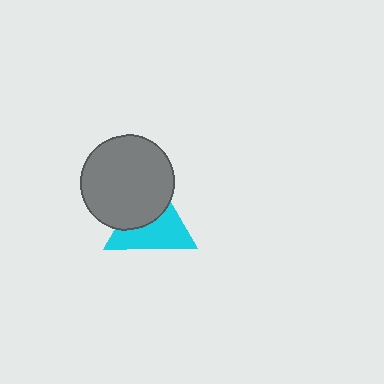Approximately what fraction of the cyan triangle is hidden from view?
Roughly 44% of the cyan triangle is hidden behind the gray circle.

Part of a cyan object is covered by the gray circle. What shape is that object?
It is a triangle.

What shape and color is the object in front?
The object in front is a gray circle.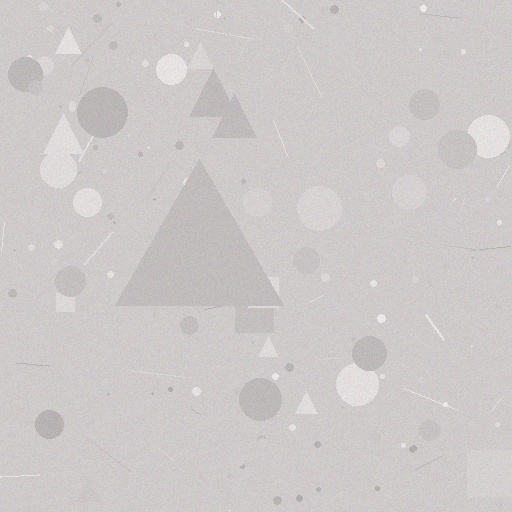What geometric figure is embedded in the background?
A triangle is embedded in the background.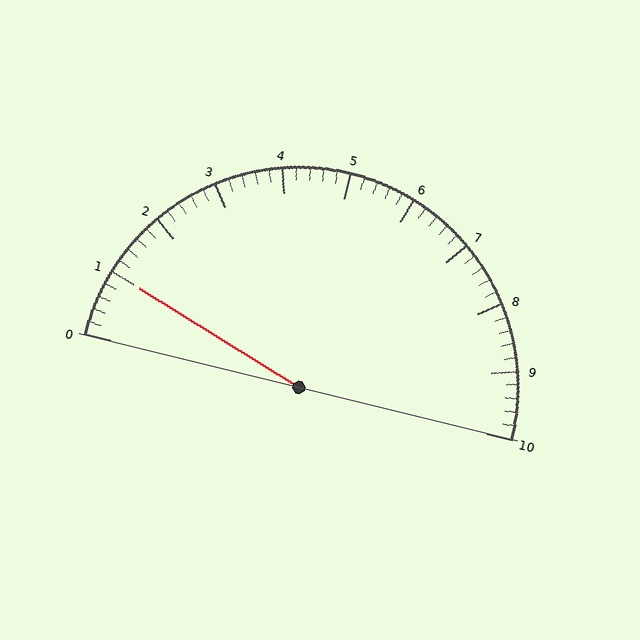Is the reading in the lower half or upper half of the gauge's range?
The reading is in the lower half of the range (0 to 10).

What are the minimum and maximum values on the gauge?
The gauge ranges from 0 to 10.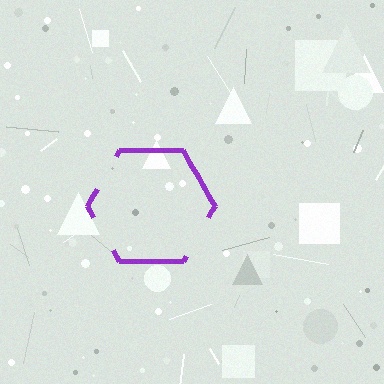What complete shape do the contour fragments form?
The contour fragments form a hexagon.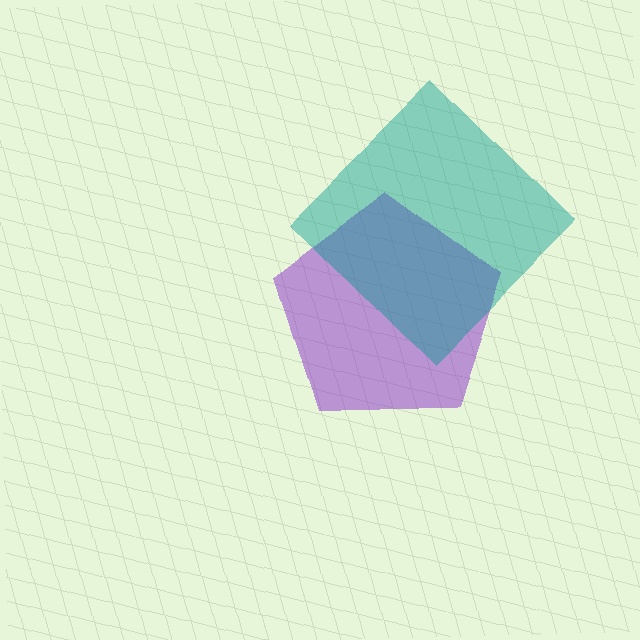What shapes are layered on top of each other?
The layered shapes are: a purple pentagon, a teal diamond.